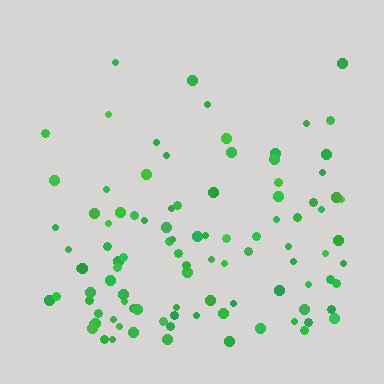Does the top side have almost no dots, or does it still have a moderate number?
Still a moderate number, just noticeably fewer than the bottom.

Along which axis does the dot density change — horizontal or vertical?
Vertical.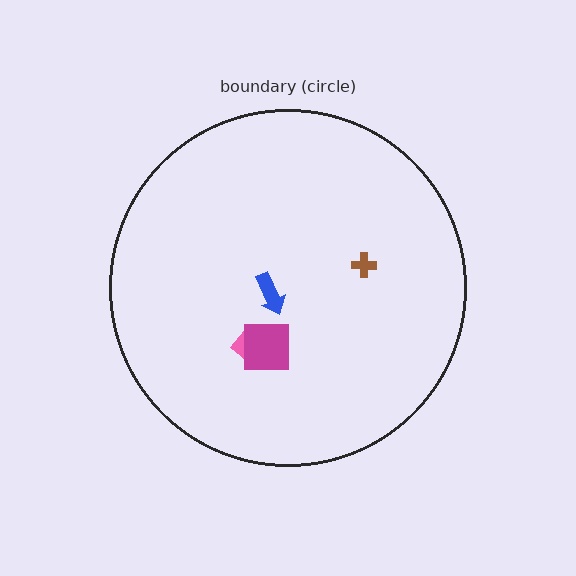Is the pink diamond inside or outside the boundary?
Inside.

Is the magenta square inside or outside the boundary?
Inside.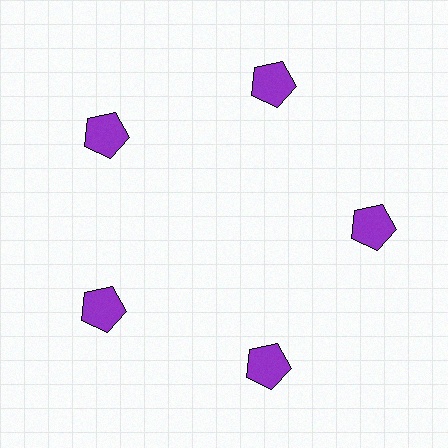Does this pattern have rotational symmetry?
Yes, this pattern has 5-fold rotational symmetry. It looks the same after rotating 72 degrees around the center.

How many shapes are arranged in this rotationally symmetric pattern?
There are 5 shapes, arranged in 5 groups of 1.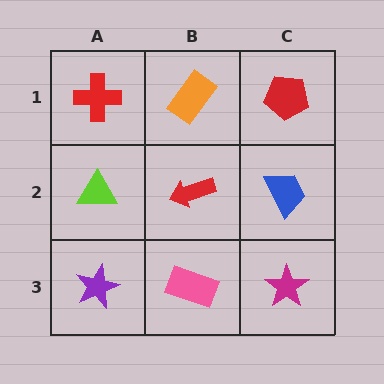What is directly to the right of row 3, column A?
A pink rectangle.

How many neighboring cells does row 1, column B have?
3.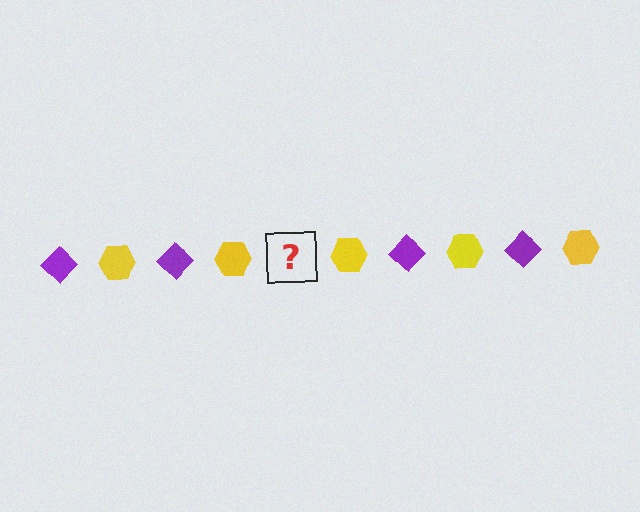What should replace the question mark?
The question mark should be replaced with a purple diamond.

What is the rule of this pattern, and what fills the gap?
The rule is that the pattern alternates between purple diamond and yellow hexagon. The gap should be filled with a purple diamond.